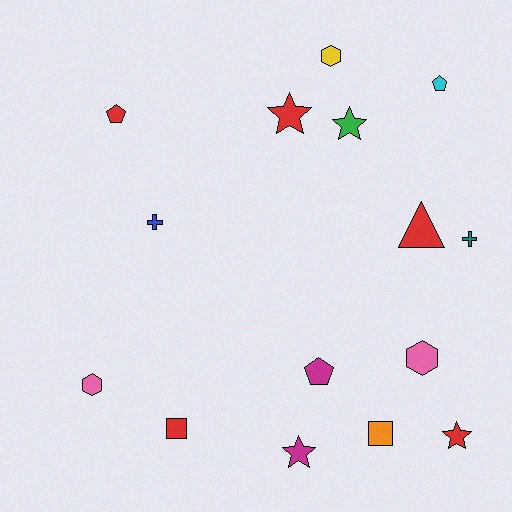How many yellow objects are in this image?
There is 1 yellow object.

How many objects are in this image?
There are 15 objects.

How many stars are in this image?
There are 4 stars.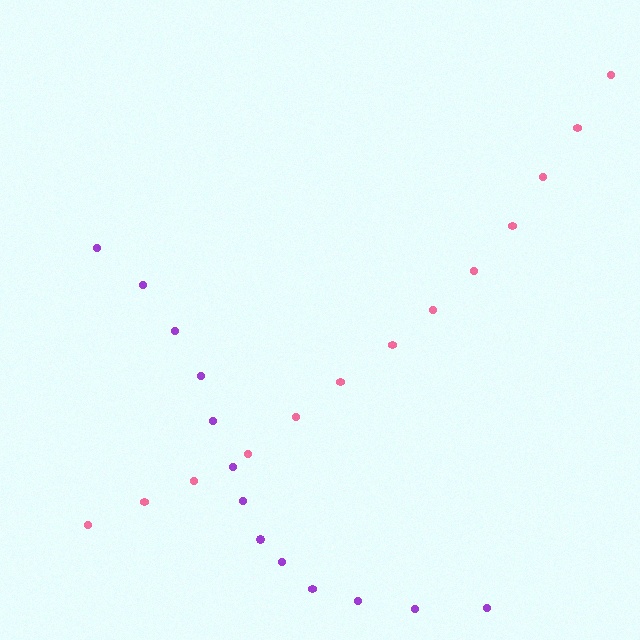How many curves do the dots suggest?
There are 2 distinct paths.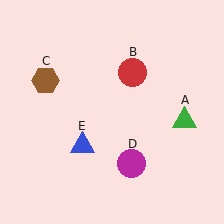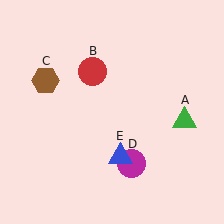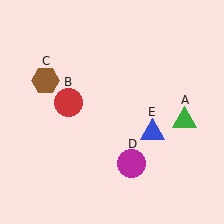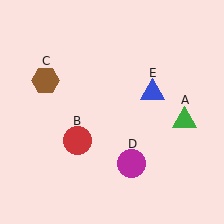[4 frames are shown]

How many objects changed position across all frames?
2 objects changed position: red circle (object B), blue triangle (object E).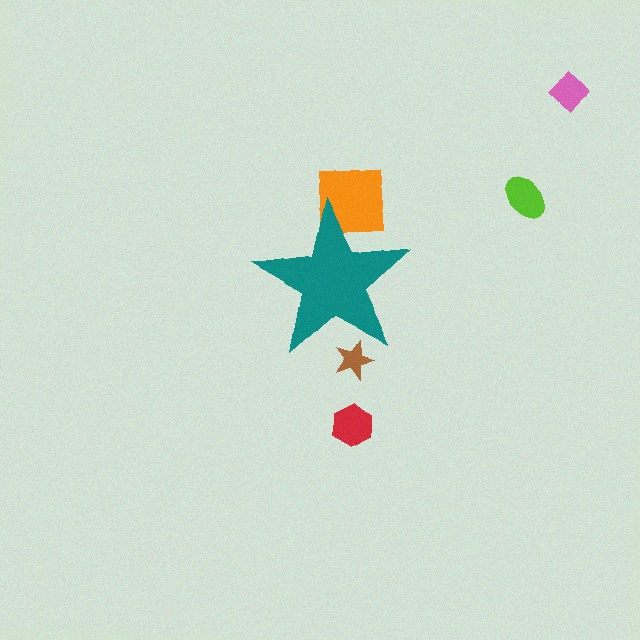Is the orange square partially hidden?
Yes, the orange square is partially hidden behind the teal star.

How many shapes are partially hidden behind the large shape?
2 shapes are partially hidden.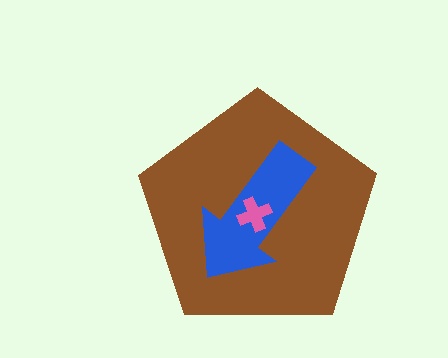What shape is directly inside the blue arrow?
The pink cross.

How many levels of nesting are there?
3.